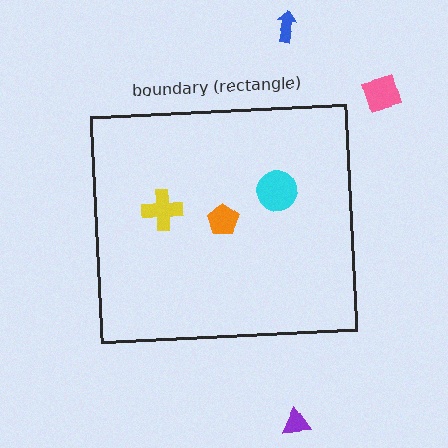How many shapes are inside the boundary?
3 inside, 3 outside.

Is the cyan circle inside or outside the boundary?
Inside.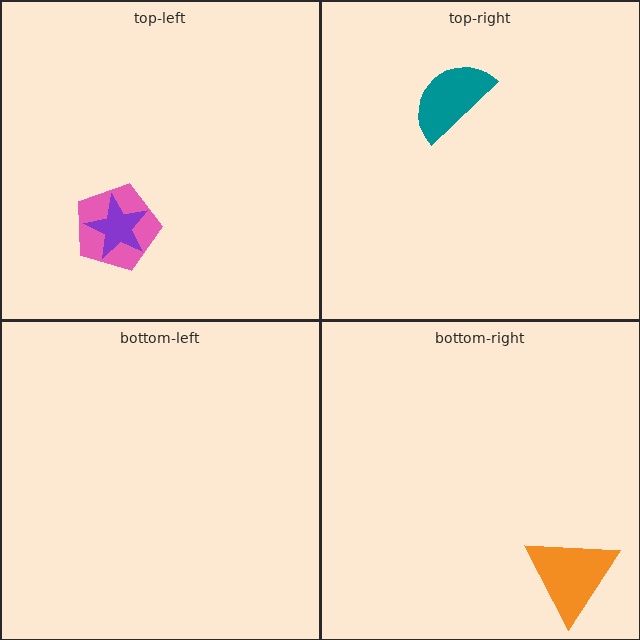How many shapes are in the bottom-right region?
1.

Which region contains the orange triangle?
The bottom-right region.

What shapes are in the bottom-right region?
The orange triangle.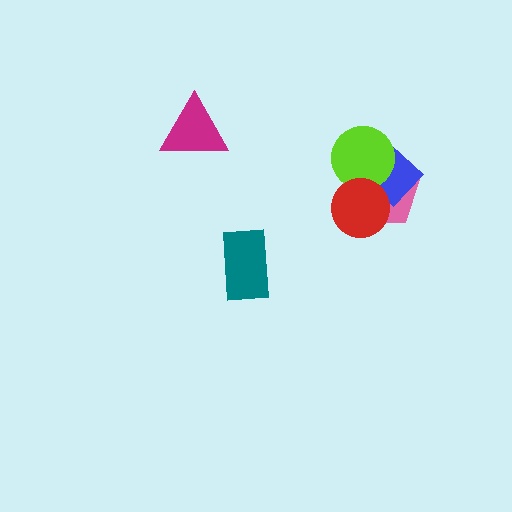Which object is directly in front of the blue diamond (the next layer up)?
The lime circle is directly in front of the blue diamond.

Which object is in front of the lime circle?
The red circle is in front of the lime circle.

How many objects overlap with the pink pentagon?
3 objects overlap with the pink pentagon.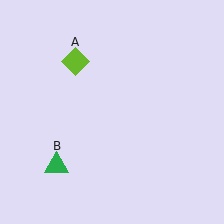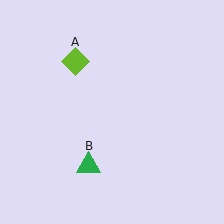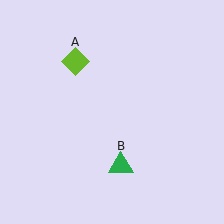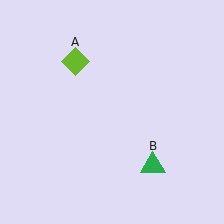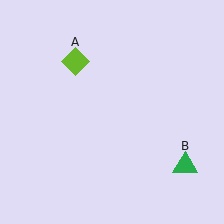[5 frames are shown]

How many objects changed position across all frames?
1 object changed position: green triangle (object B).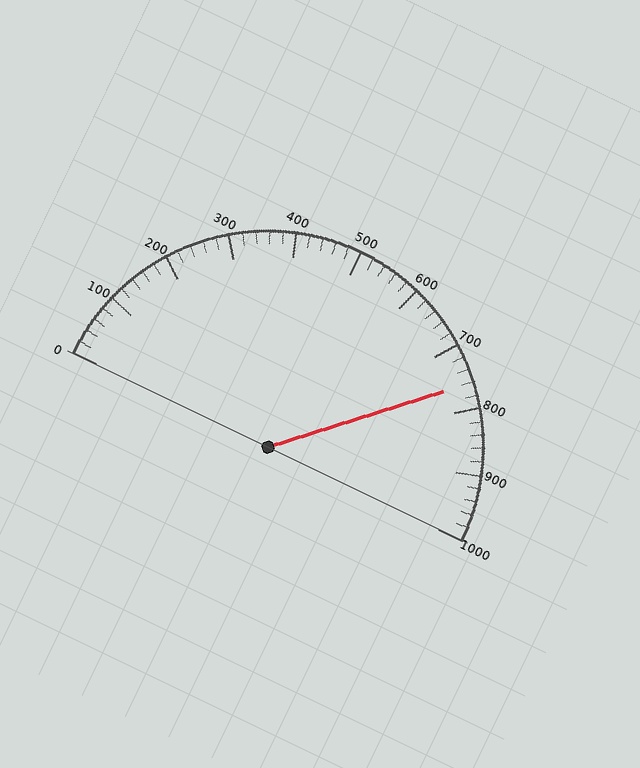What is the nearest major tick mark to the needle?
The nearest major tick mark is 800.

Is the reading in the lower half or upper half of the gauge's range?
The reading is in the upper half of the range (0 to 1000).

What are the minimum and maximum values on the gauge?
The gauge ranges from 0 to 1000.